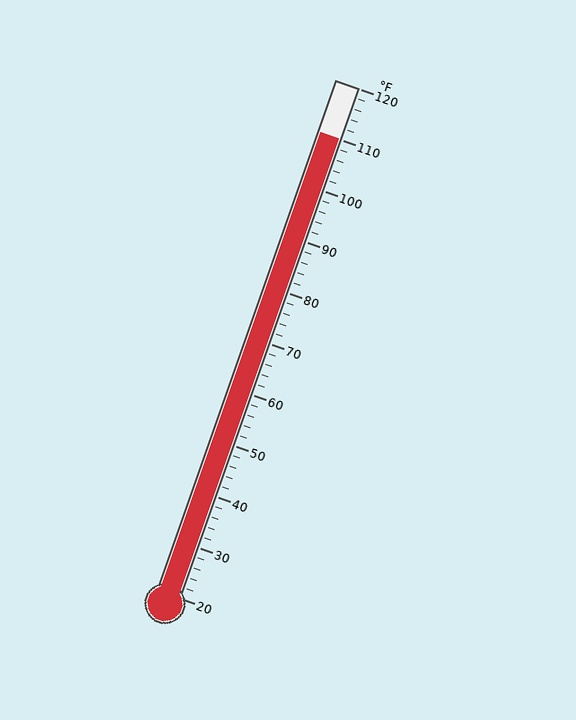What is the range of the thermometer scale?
The thermometer scale ranges from 20°F to 120°F.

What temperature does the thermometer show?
The thermometer shows approximately 110°F.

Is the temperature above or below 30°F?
The temperature is above 30°F.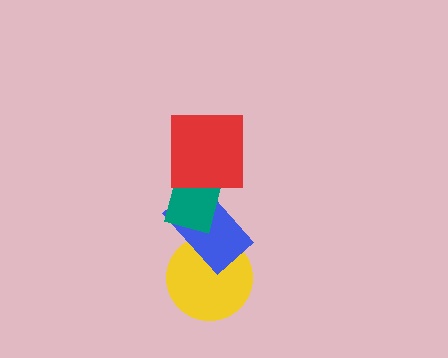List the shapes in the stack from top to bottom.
From top to bottom: the red square, the teal rectangle, the blue rectangle, the yellow circle.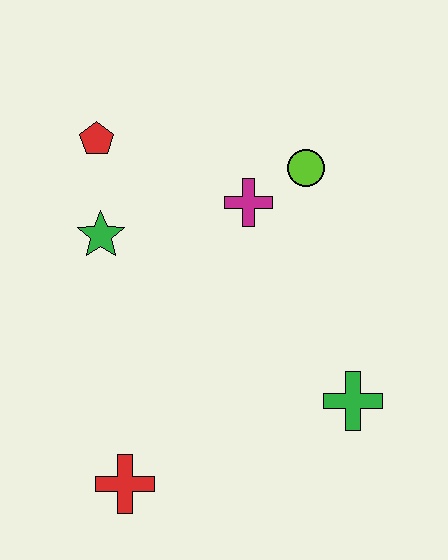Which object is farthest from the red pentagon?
The green cross is farthest from the red pentagon.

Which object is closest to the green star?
The red pentagon is closest to the green star.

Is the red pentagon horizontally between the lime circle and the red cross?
No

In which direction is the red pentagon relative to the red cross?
The red pentagon is above the red cross.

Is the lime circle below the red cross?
No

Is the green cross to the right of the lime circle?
Yes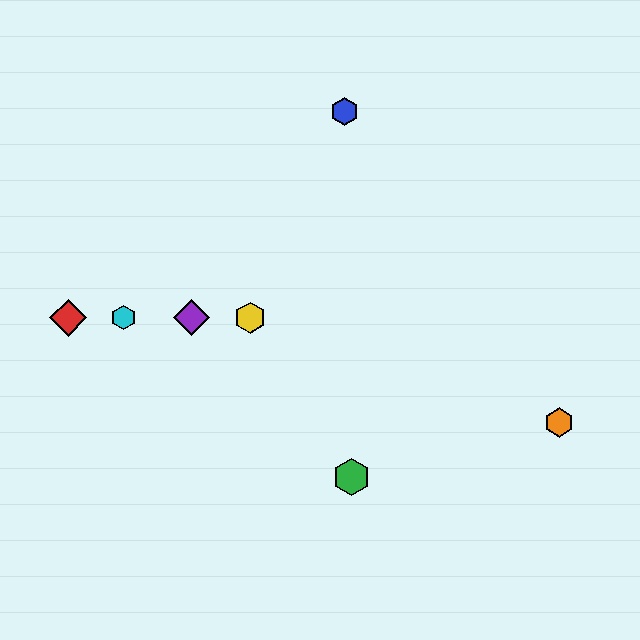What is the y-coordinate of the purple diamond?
The purple diamond is at y≈318.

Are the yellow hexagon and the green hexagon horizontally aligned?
No, the yellow hexagon is at y≈318 and the green hexagon is at y≈477.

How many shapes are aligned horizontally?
4 shapes (the red diamond, the yellow hexagon, the purple diamond, the cyan hexagon) are aligned horizontally.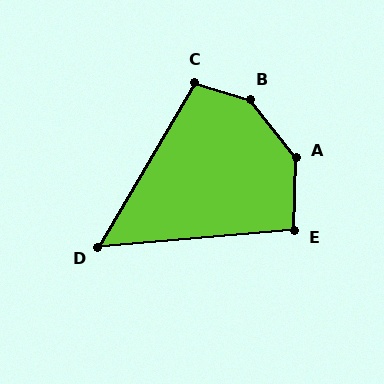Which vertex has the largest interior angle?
B, at approximately 145 degrees.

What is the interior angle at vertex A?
Approximately 141 degrees (obtuse).